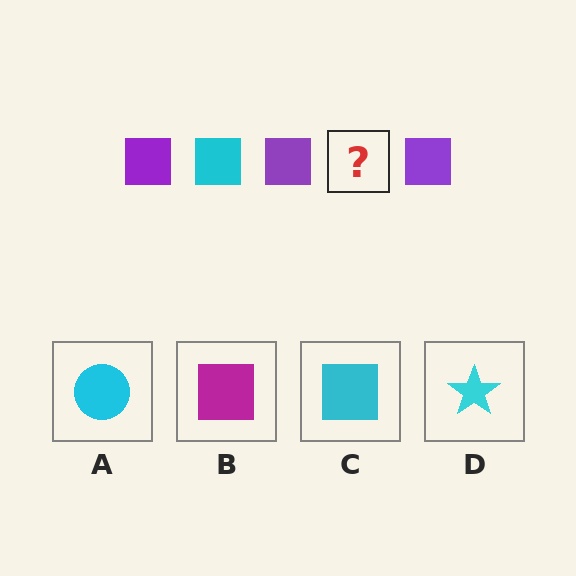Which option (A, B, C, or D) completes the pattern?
C.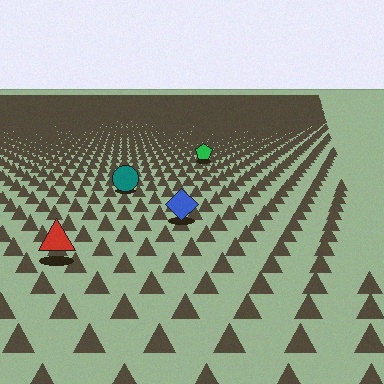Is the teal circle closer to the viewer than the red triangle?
No. The red triangle is closer — you can tell from the texture gradient: the ground texture is coarser near it.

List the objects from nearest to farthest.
From nearest to farthest: the red triangle, the blue diamond, the teal circle, the green pentagon.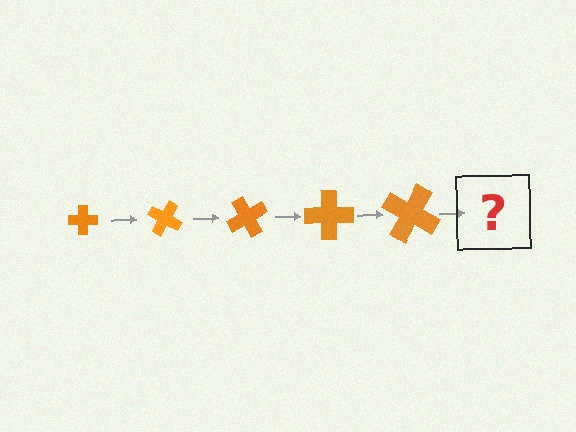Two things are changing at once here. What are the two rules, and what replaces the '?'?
The two rules are that the cross grows larger each step and it rotates 30 degrees each step. The '?' should be a cross, larger than the previous one and rotated 150 degrees from the start.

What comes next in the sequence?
The next element should be a cross, larger than the previous one and rotated 150 degrees from the start.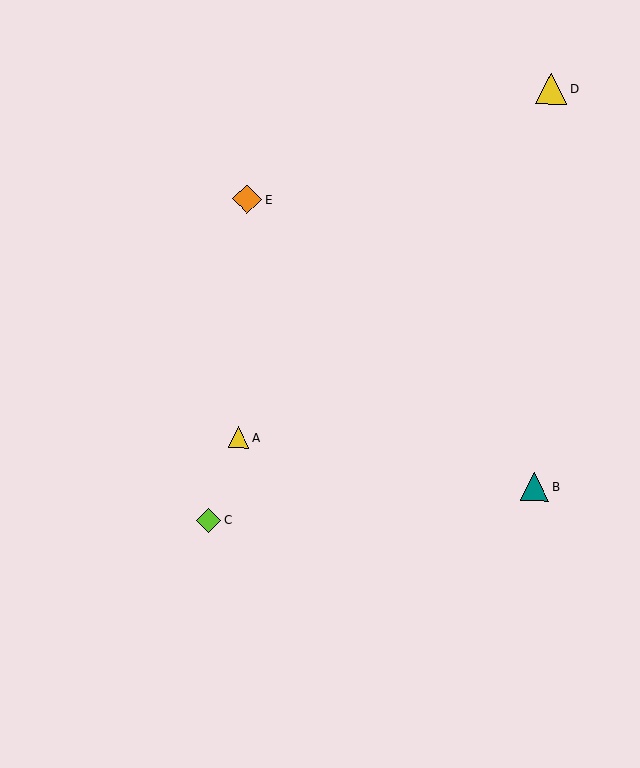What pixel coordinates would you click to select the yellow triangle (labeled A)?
Click at (238, 437) to select the yellow triangle A.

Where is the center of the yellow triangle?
The center of the yellow triangle is at (238, 437).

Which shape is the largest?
The yellow triangle (labeled D) is the largest.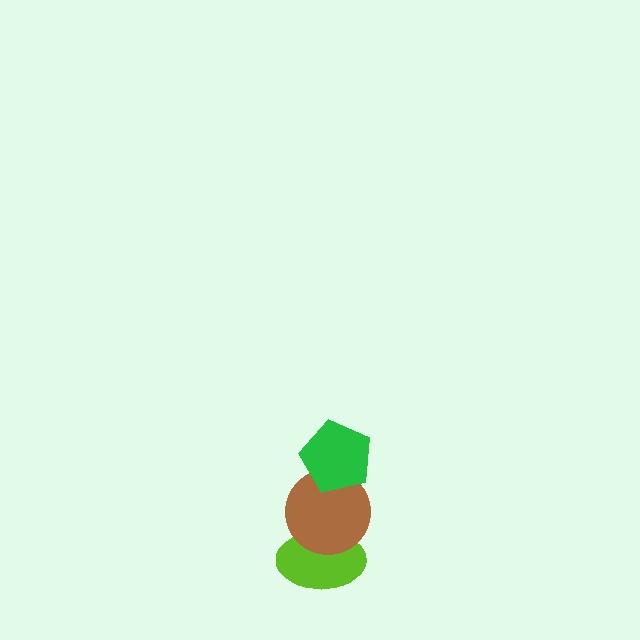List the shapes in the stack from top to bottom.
From top to bottom: the green pentagon, the brown circle, the lime ellipse.